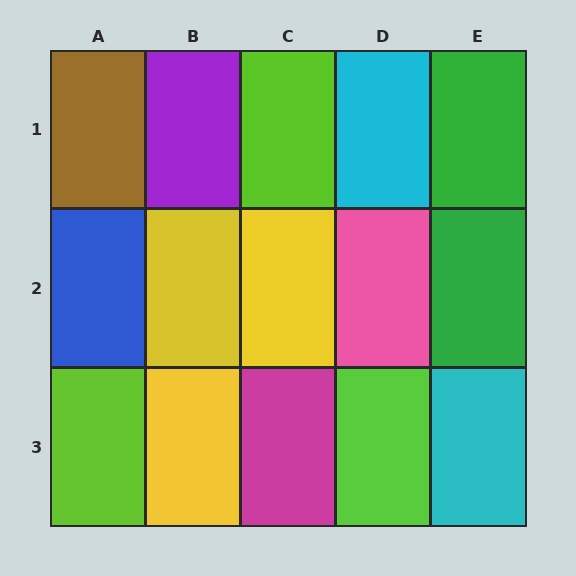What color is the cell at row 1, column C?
Lime.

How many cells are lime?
3 cells are lime.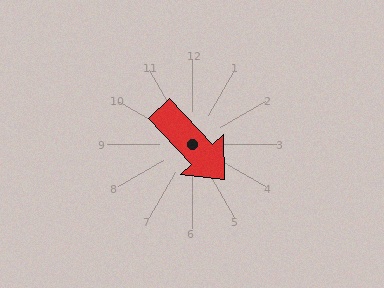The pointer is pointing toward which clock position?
Roughly 5 o'clock.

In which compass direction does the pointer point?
Southeast.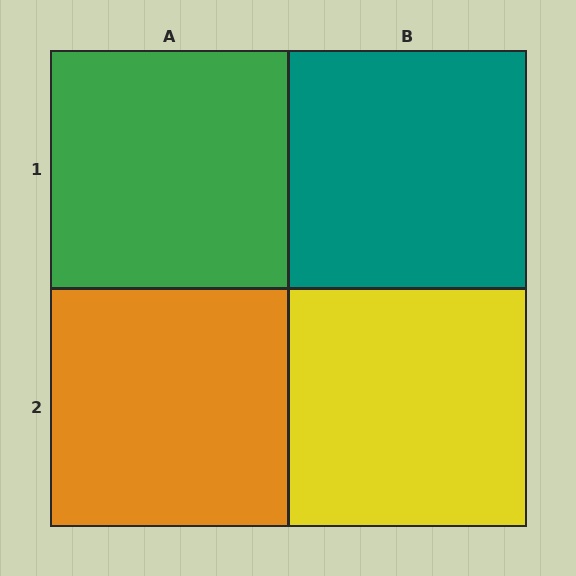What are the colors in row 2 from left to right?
Orange, yellow.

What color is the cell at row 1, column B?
Teal.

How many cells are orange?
1 cell is orange.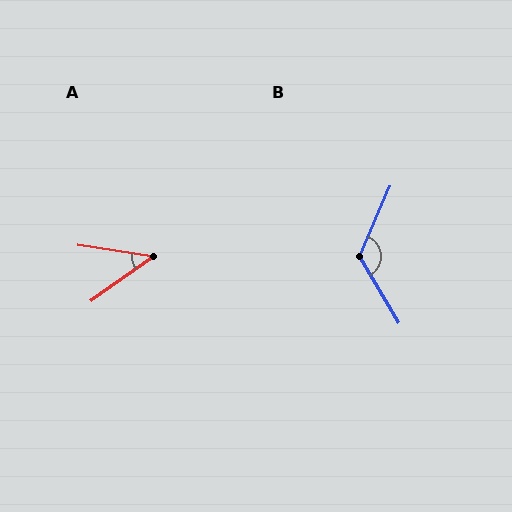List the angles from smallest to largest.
A (44°), B (126°).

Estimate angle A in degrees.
Approximately 44 degrees.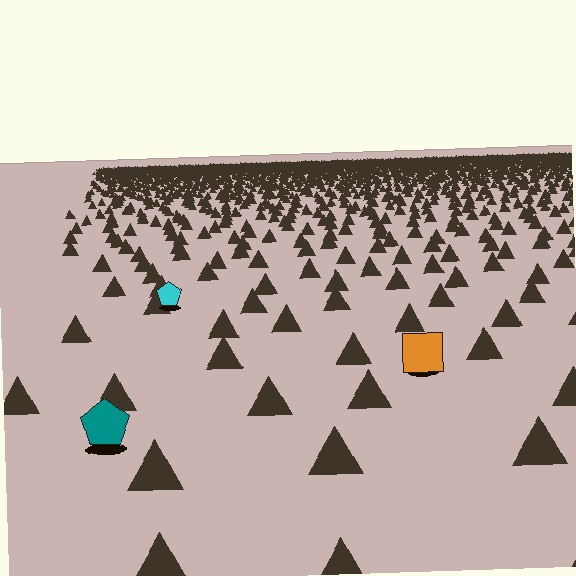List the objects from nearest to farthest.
From nearest to farthest: the teal pentagon, the orange square, the cyan pentagon.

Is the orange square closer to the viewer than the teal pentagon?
No. The teal pentagon is closer — you can tell from the texture gradient: the ground texture is coarser near it.